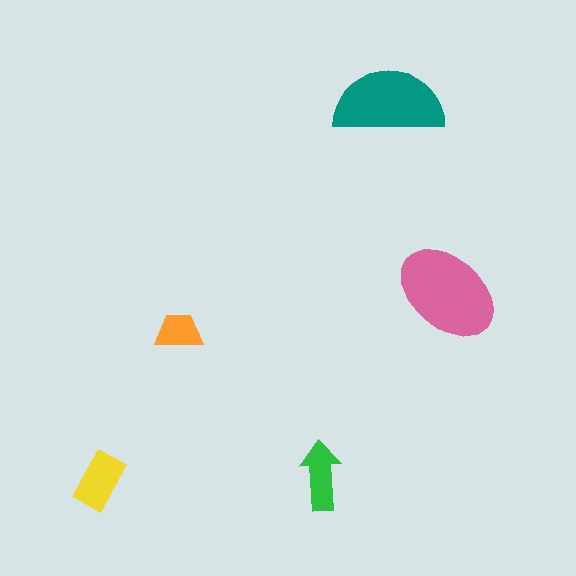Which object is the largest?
The pink ellipse.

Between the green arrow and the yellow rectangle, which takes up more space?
The yellow rectangle.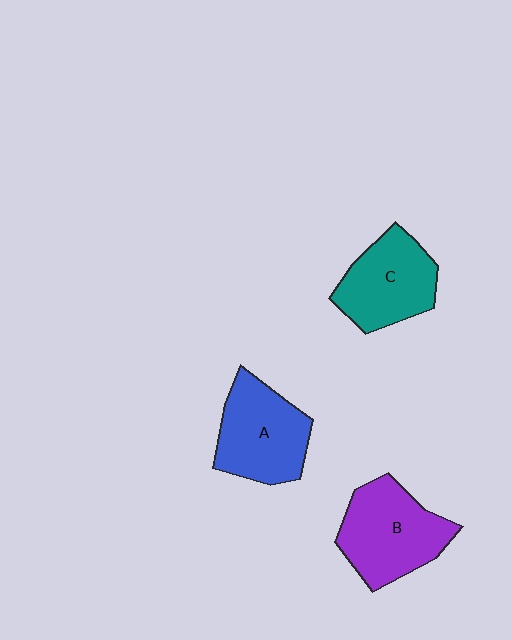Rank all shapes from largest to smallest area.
From largest to smallest: B (purple), A (blue), C (teal).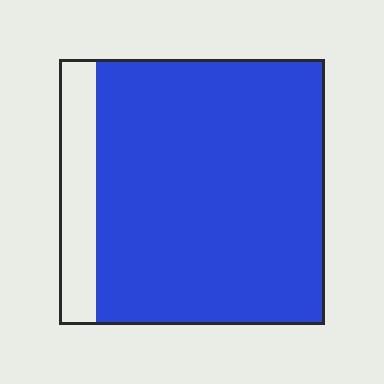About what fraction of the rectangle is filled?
About seven eighths (7/8).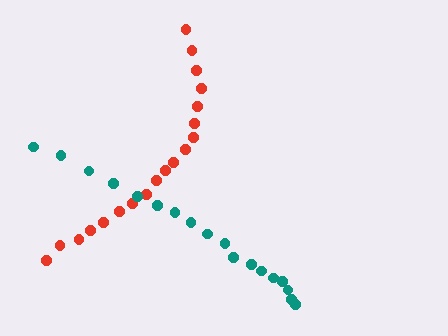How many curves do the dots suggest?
There are 2 distinct paths.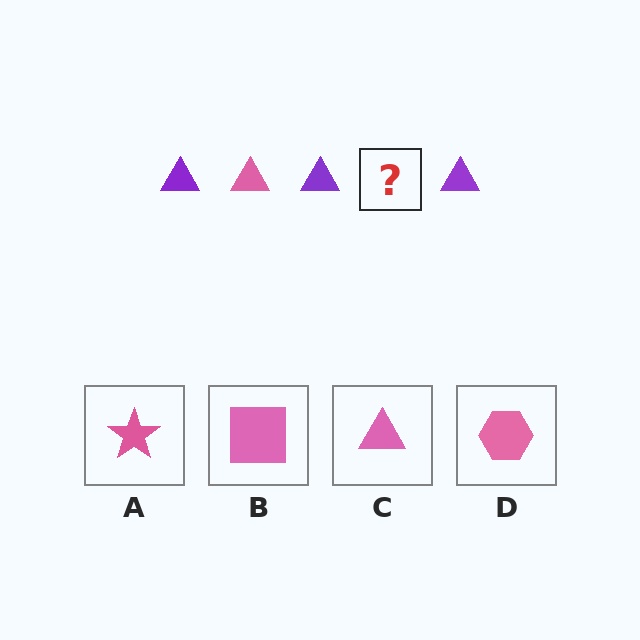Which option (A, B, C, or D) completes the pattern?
C.